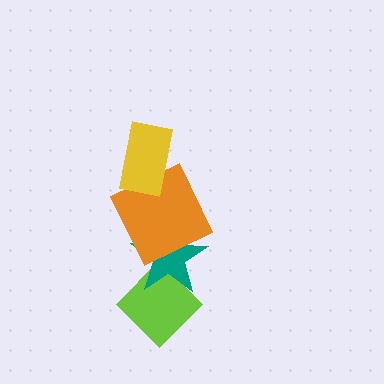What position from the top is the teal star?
The teal star is 3rd from the top.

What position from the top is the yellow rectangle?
The yellow rectangle is 1st from the top.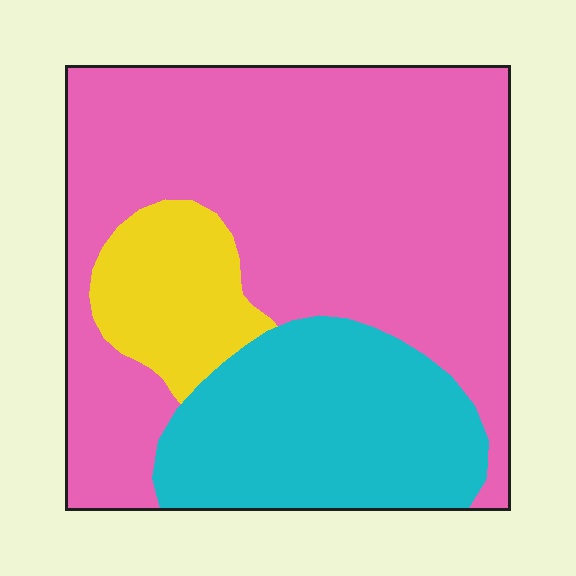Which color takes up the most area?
Pink, at roughly 60%.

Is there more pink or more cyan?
Pink.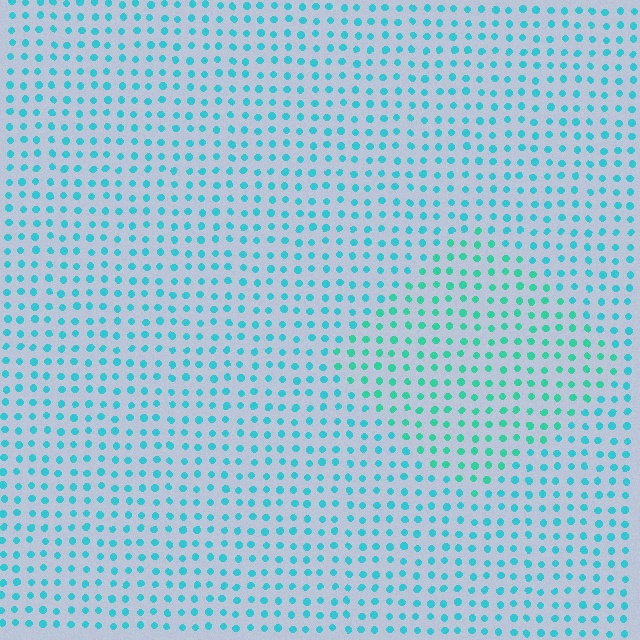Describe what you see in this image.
The image is filled with small cyan elements in a uniform arrangement. A diamond-shaped region is visible where the elements are tinted to a slightly different hue, forming a subtle color boundary.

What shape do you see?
I see a diamond.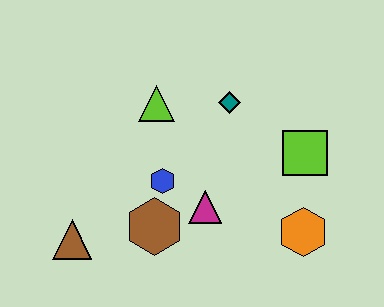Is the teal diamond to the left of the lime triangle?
No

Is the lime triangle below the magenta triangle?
No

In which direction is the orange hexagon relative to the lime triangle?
The orange hexagon is to the right of the lime triangle.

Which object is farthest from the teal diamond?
The brown triangle is farthest from the teal diamond.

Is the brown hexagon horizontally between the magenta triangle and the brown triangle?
Yes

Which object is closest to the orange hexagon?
The lime square is closest to the orange hexagon.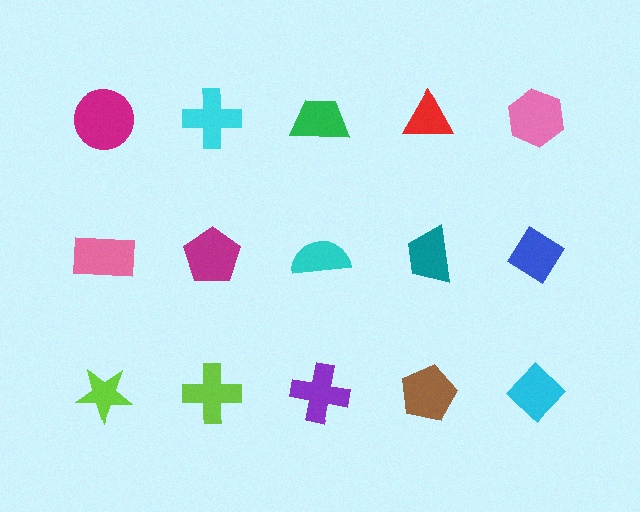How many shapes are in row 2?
5 shapes.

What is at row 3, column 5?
A cyan diamond.